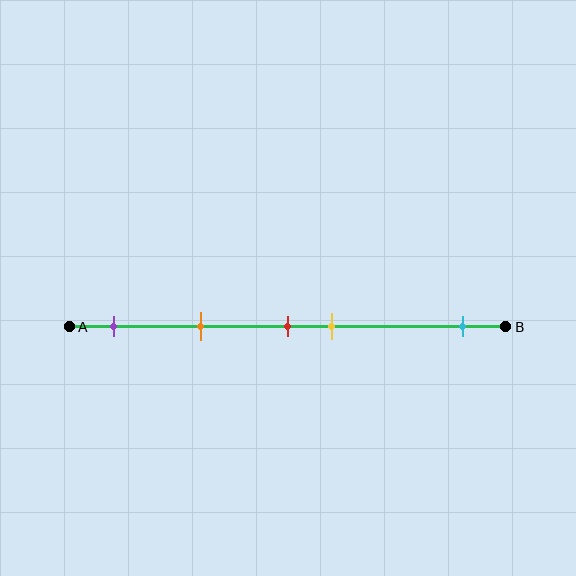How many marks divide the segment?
There are 5 marks dividing the segment.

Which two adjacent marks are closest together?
The red and yellow marks are the closest adjacent pair.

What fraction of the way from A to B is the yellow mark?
The yellow mark is approximately 60% (0.6) of the way from A to B.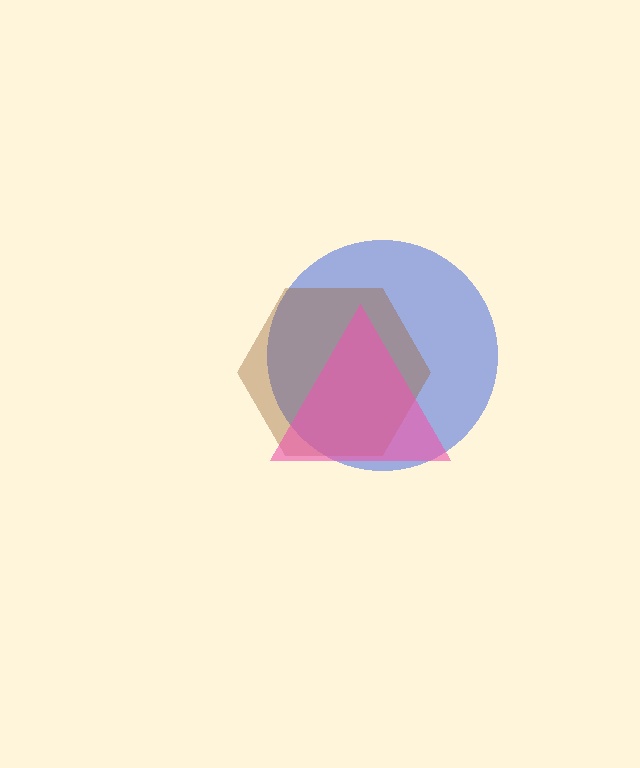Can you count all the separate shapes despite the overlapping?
Yes, there are 3 separate shapes.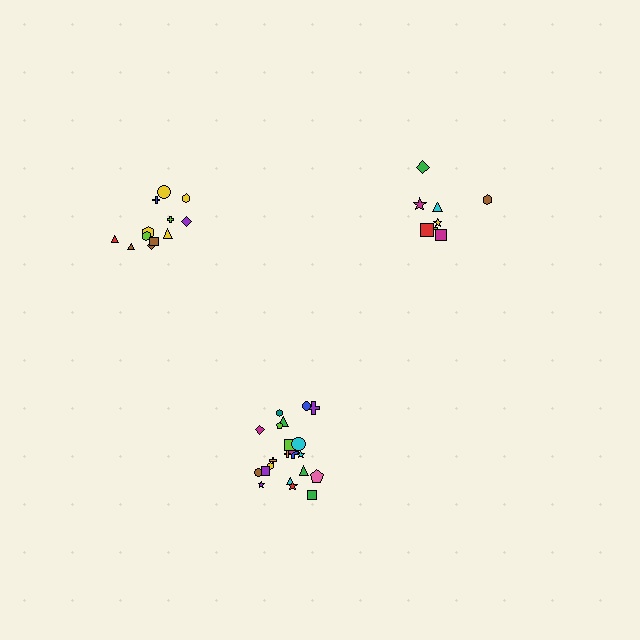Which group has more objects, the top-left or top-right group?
The top-left group.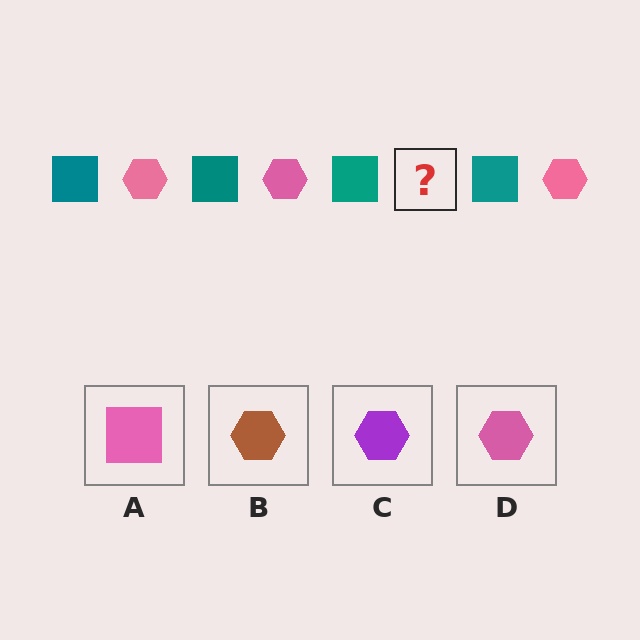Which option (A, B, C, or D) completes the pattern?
D.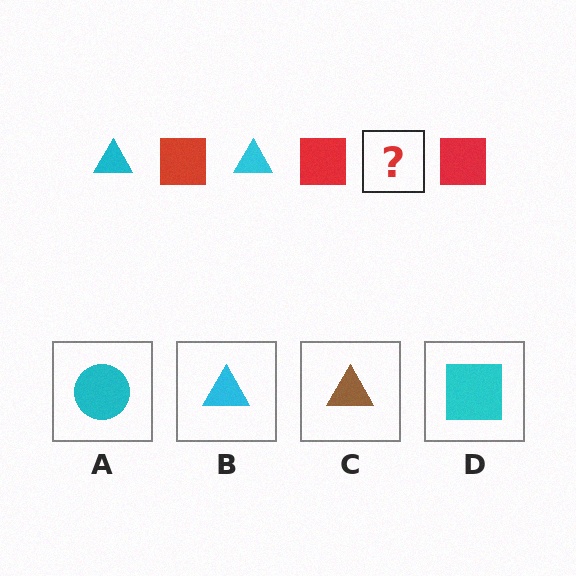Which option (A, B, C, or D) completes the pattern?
B.